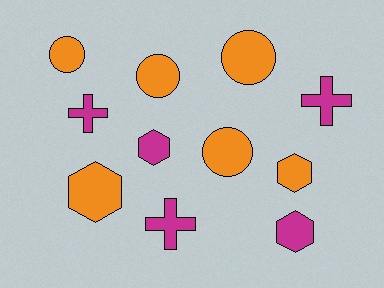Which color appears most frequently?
Orange, with 6 objects.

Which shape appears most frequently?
Circle, with 4 objects.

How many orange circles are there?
There are 4 orange circles.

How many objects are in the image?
There are 11 objects.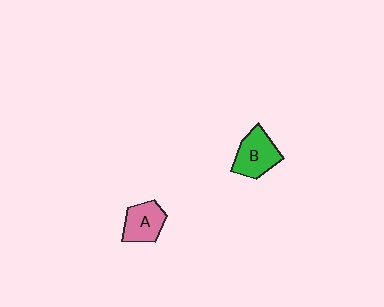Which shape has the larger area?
Shape B (green).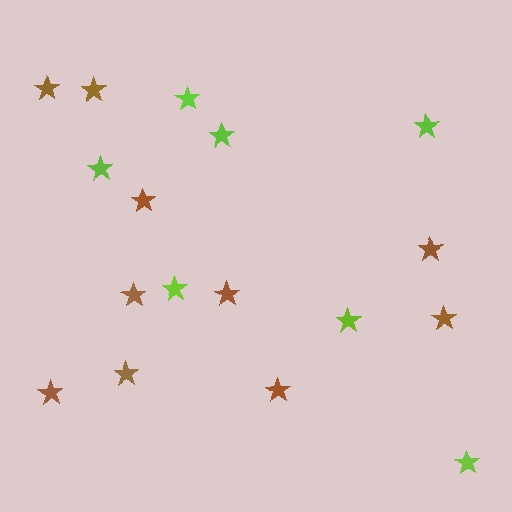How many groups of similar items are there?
There are 2 groups: one group of brown stars (10) and one group of lime stars (7).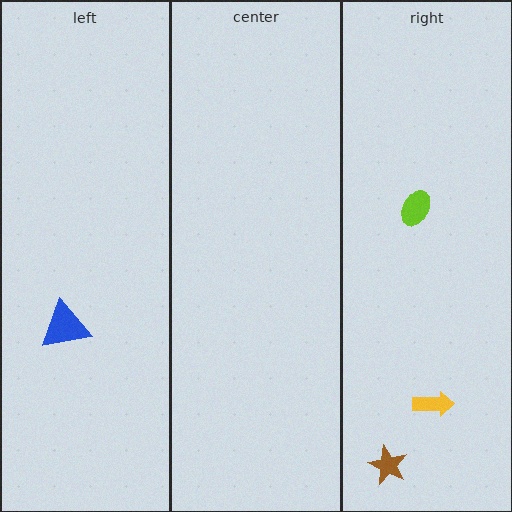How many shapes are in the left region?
1.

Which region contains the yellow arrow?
The right region.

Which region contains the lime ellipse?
The right region.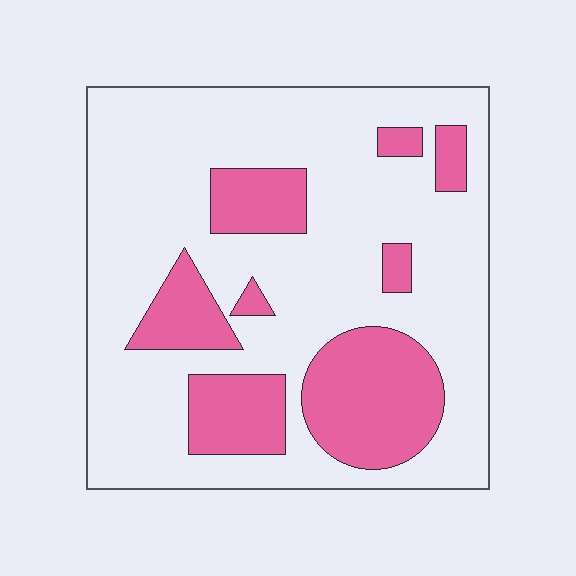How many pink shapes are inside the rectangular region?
8.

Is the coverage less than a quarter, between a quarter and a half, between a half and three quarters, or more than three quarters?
Between a quarter and a half.